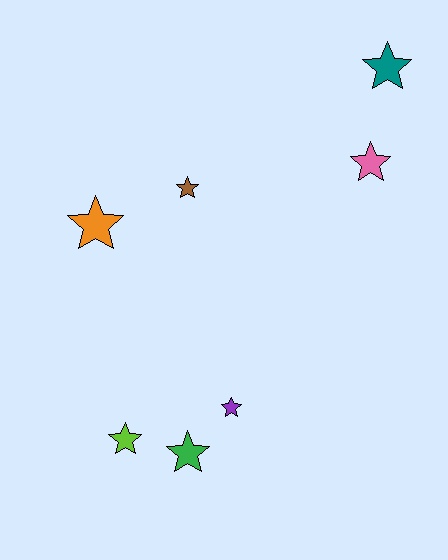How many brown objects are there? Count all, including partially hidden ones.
There is 1 brown object.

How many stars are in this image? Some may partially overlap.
There are 7 stars.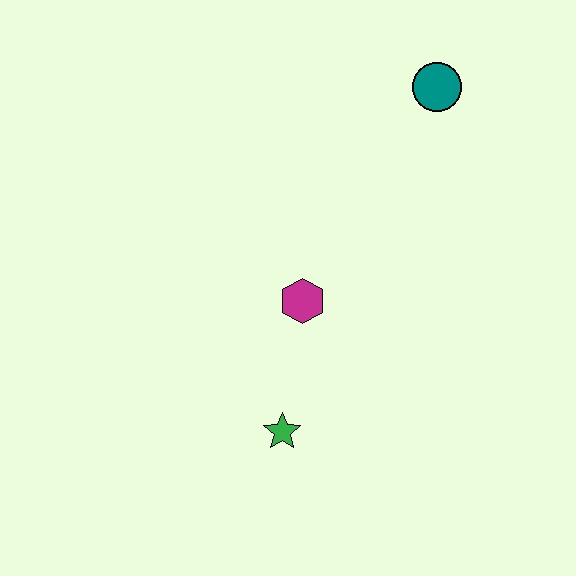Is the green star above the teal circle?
No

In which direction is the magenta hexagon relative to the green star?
The magenta hexagon is above the green star.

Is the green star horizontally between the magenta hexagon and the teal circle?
No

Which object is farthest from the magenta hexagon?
The teal circle is farthest from the magenta hexagon.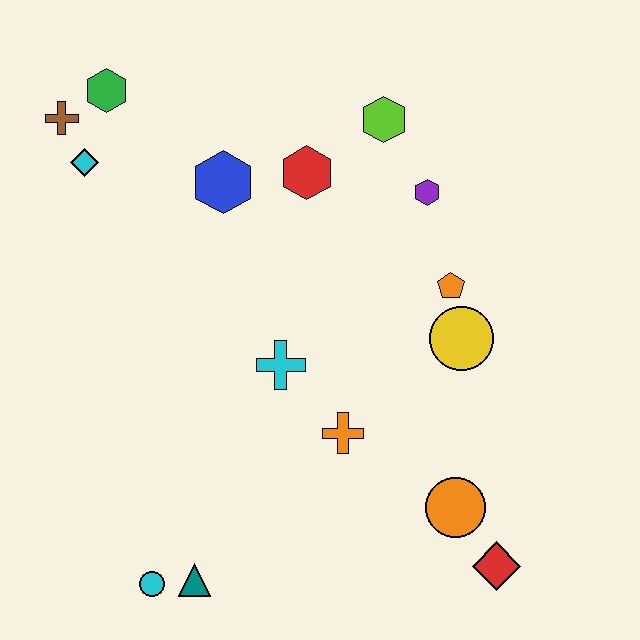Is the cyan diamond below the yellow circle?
No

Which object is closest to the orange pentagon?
The yellow circle is closest to the orange pentagon.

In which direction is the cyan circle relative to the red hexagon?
The cyan circle is below the red hexagon.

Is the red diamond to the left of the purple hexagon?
No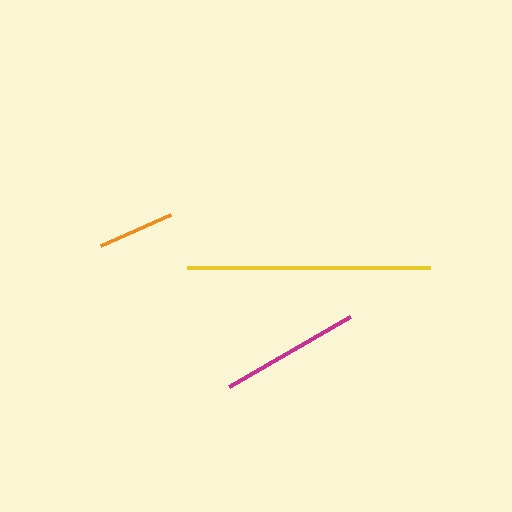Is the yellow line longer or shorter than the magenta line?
The yellow line is longer than the magenta line.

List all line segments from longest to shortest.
From longest to shortest: yellow, magenta, orange.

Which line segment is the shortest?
The orange line is the shortest at approximately 77 pixels.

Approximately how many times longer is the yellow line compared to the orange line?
The yellow line is approximately 3.2 times the length of the orange line.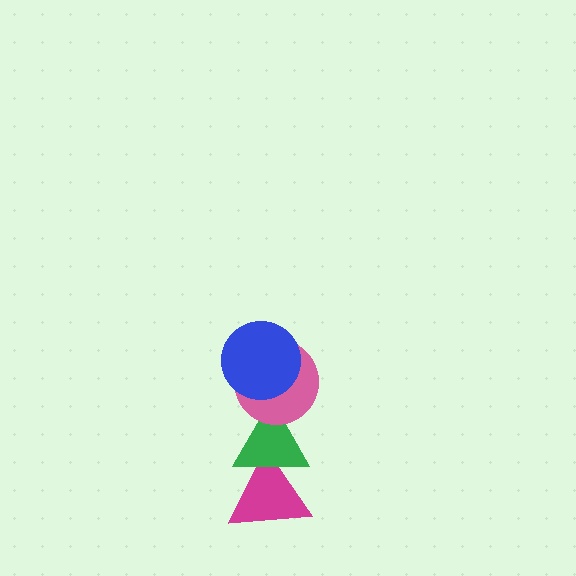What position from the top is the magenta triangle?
The magenta triangle is 4th from the top.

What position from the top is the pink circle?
The pink circle is 2nd from the top.